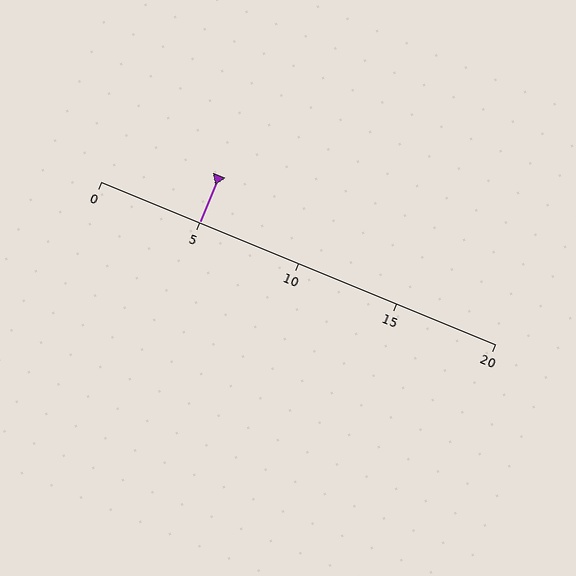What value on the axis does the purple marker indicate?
The marker indicates approximately 5.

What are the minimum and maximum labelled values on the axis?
The axis runs from 0 to 20.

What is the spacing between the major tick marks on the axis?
The major ticks are spaced 5 apart.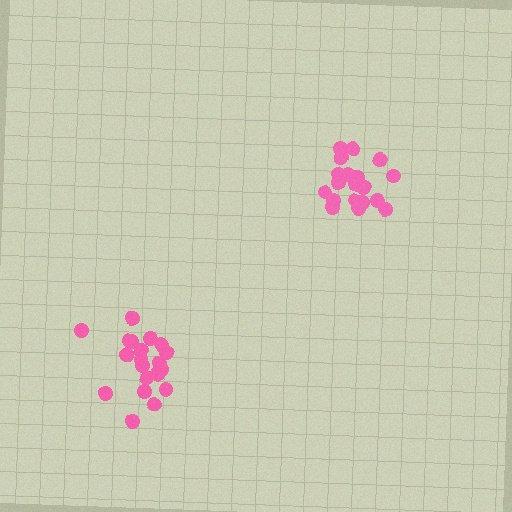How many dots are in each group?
Group 1: 20 dots, Group 2: 21 dots (41 total).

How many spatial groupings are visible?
There are 2 spatial groupings.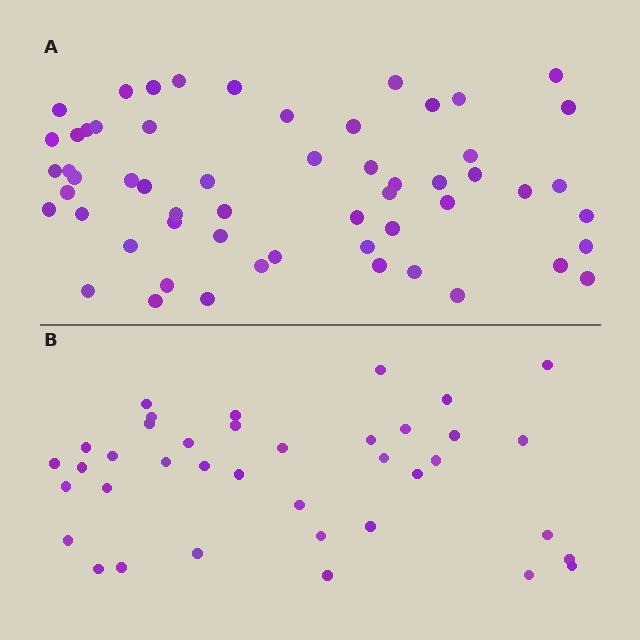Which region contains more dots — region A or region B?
Region A (the top region) has more dots.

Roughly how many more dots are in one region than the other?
Region A has approximately 20 more dots than region B.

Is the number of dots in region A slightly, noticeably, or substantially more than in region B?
Region A has substantially more. The ratio is roughly 1.5 to 1.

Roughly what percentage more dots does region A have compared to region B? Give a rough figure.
About 50% more.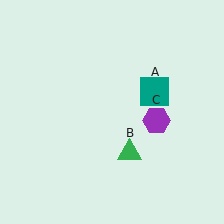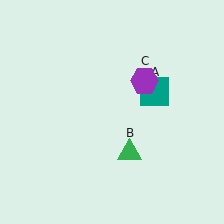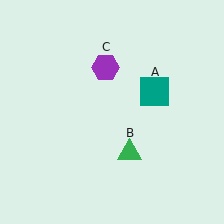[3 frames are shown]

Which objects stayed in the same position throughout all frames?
Teal square (object A) and green triangle (object B) remained stationary.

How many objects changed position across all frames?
1 object changed position: purple hexagon (object C).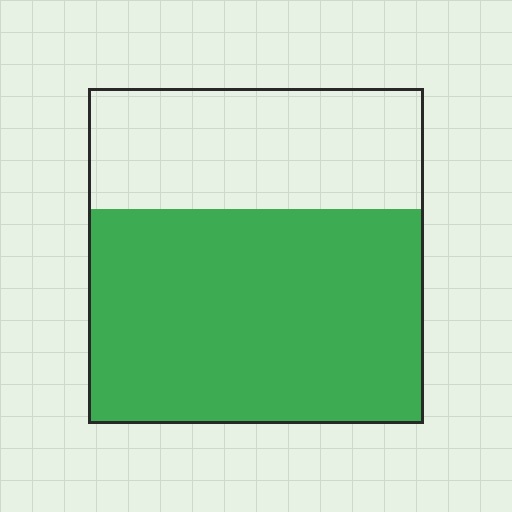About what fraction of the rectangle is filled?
About five eighths (5/8).